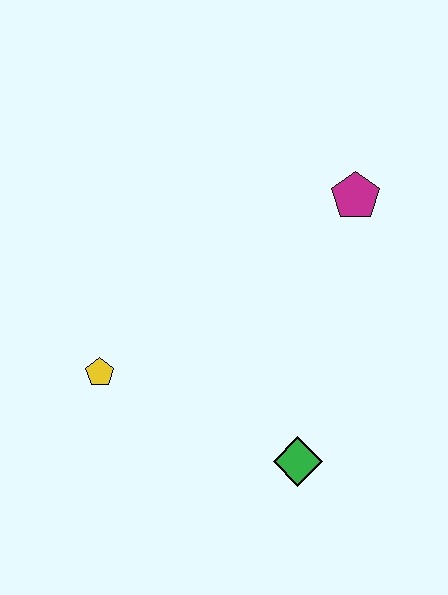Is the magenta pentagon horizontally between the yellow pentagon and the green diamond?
No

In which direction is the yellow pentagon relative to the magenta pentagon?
The yellow pentagon is to the left of the magenta pentagon.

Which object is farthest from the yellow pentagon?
The magenta pentagon is farthest from the yellow pentagon.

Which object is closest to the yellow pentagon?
The green diamond is closest to the yellow pentagon.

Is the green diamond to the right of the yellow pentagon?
Yes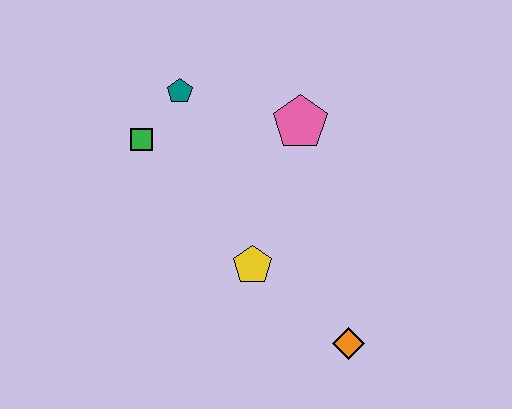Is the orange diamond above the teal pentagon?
No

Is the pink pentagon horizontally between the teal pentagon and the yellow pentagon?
No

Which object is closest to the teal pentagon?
The green square is closest to the teal pentagon.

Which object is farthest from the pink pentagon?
The orange diamond is farthest from the pink pentagon.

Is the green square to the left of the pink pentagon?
Yes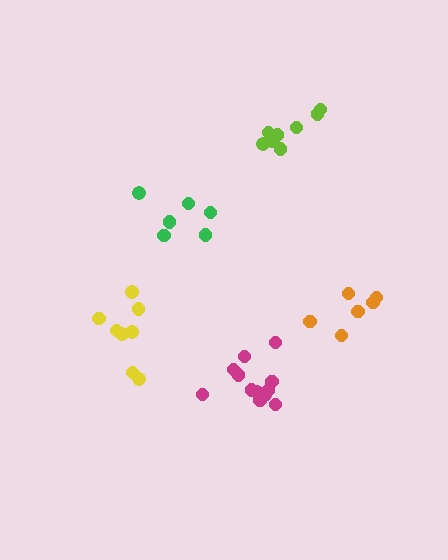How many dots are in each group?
Group 1: 8 dots, Group 2: 6 dots, Group 3: 12 dots, Group 4: 6 dots, Group 5: 9 dots (41 total).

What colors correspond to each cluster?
The clusters are colored: yellow, green, magenta, orange, lime.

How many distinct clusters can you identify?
There are 5 distinct clusters.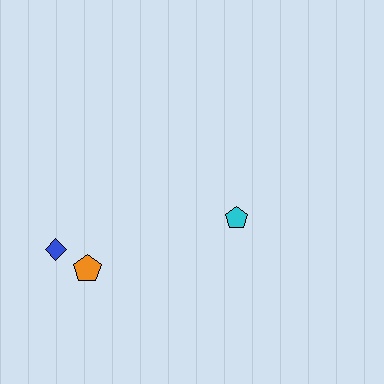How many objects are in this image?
There are 3 objects.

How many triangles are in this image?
There are no triangles.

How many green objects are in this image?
There are no green objects.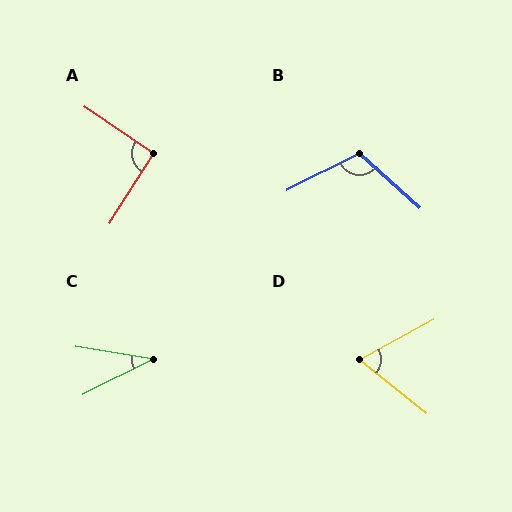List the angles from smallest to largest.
C (36°), D (68°), A (92°), B (111°).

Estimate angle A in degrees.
Approximately 92 degrees.